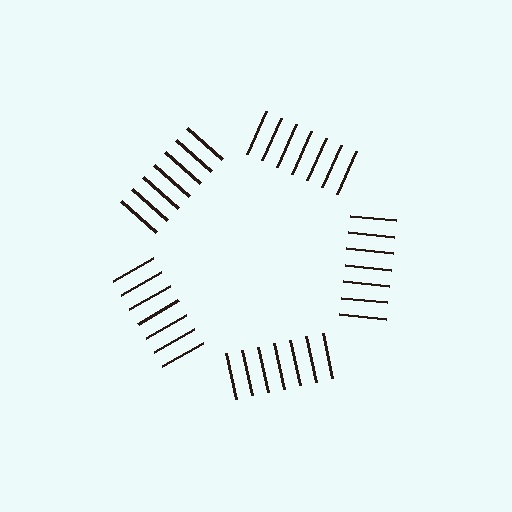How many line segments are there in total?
35 — 7 along each of the 5 edges.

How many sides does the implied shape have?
5 sides — the line-ends trace a pentagon.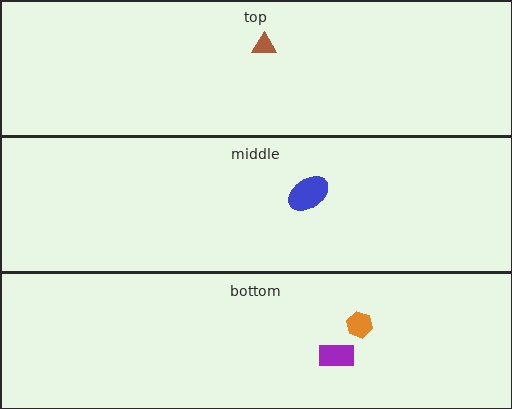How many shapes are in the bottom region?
2.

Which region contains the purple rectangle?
The bottom region.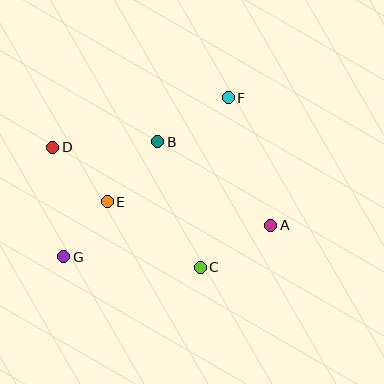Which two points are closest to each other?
Points E and G are closest to each other.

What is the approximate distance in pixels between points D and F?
The distance between D and F is approximately 182 pixels.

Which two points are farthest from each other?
Points A and D are farthest from each other.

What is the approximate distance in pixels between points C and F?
The distance between C and F is approximately 172 pixels.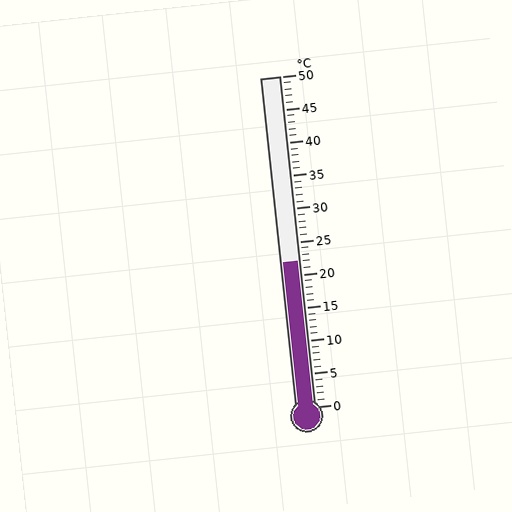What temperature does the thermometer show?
The thermometer shows approximately 22°C.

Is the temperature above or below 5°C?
The temperature is above 5°C.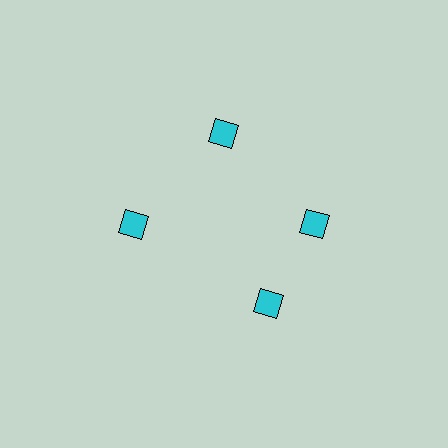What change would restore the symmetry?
The symmetry would be restored by rotating it back into even spacing with its neighbors so that all 4 diamonds sit at equal angles and equal distance from the center.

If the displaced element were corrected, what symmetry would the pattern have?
It would have 4-fold rotational symmetry — the pattern would map onto itself every 90 degrees.